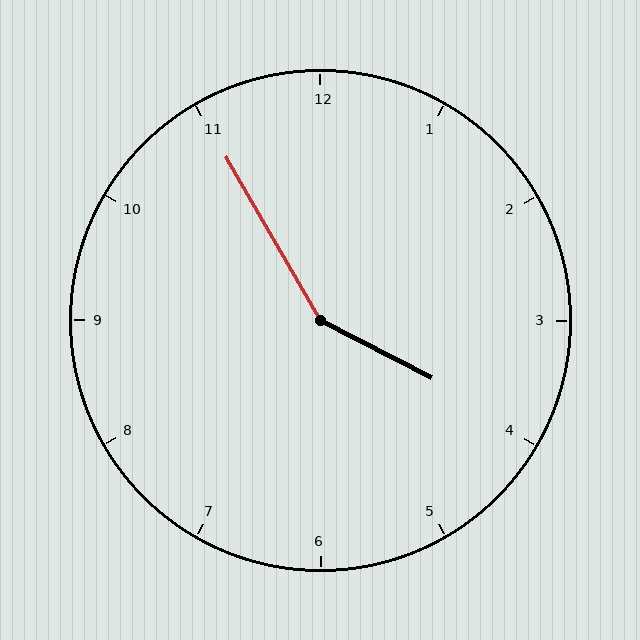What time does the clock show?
3:55.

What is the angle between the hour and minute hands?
Approximately 148 degrees.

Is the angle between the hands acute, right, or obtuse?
It is obtuse.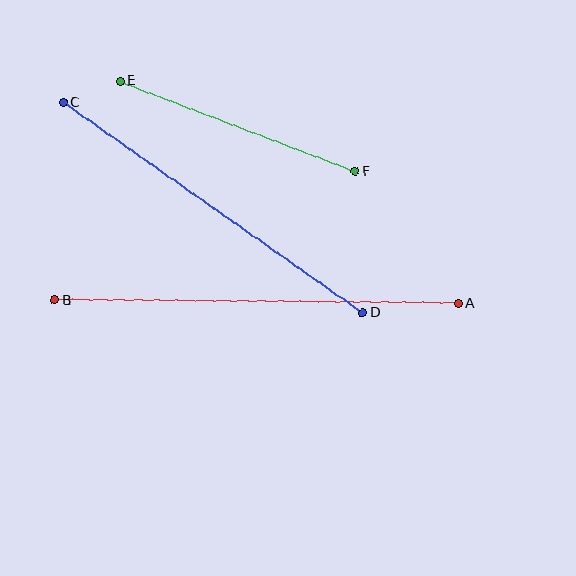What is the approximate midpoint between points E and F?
The midpoint is at approximately (237, 126) pixels.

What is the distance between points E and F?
The distance is approximately 252 pixels.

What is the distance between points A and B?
The distance is approximately 403 pixels.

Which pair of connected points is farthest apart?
Points A and B are farthest apart.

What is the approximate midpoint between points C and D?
The midpoint is at approximately (213, 208) pixels.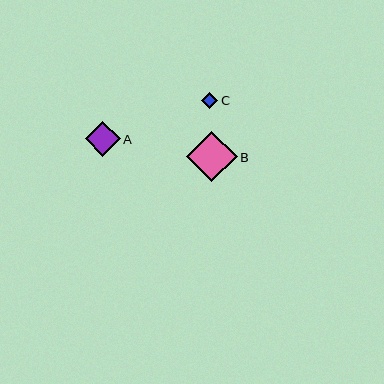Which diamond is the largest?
Diamond B is the largest with a size of approximately 50 pixels.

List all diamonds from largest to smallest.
From largest to smallest: B, A, C.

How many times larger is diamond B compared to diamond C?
Diamond B is approximately 3.2 times the size of diamond C.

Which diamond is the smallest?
Diamond C is the smallest with a size of approximately 16 pixels.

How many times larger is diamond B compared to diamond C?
Diamond B is approximately 3.2 times the size of diamond C.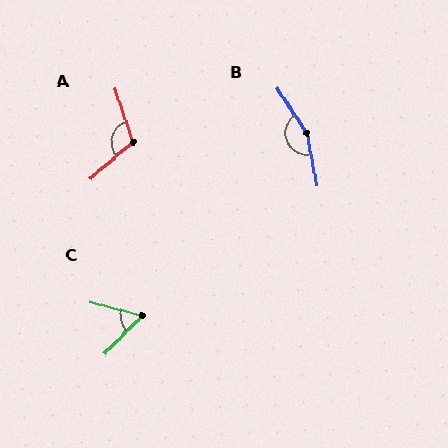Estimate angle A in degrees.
Approximately 112 degrees.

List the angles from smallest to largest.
C (60°), A (112°), B (157°).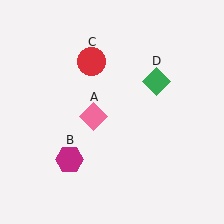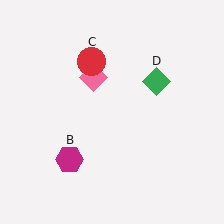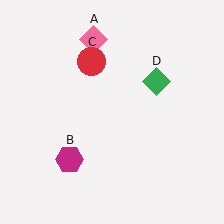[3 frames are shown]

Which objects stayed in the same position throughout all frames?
Magenta hexagon (object B) and red circle (object C) and green diamond (object D) remained stationary.